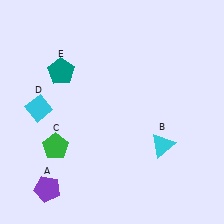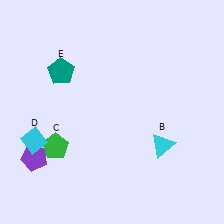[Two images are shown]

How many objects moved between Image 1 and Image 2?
2 objects moved between the two images.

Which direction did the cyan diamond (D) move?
The cyan diamond (D) moved down.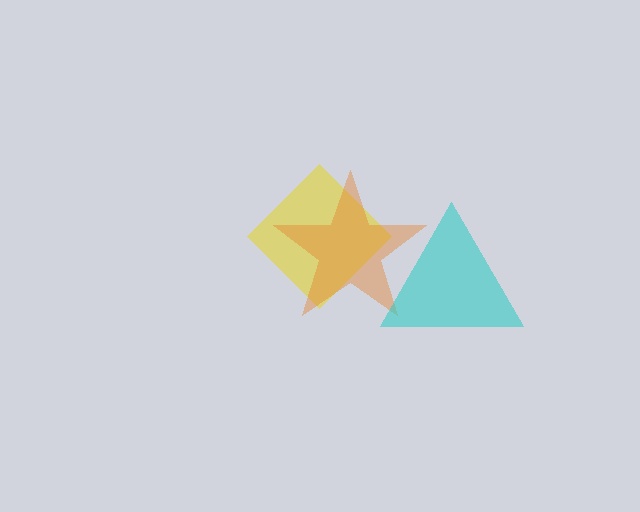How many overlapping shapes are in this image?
There are 3 overlapping shapes in the image.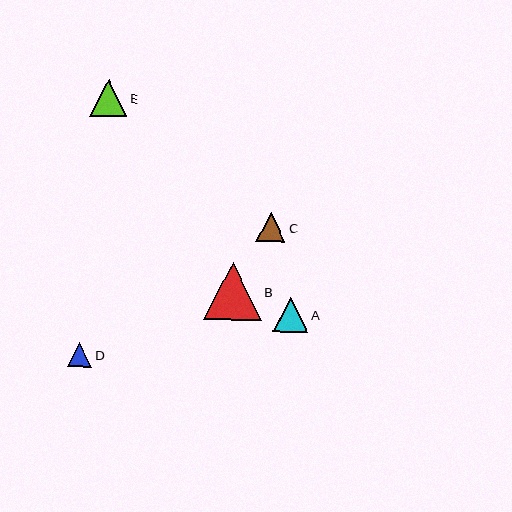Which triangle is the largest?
Triangle B is the largest with a size of approximately 58 pixels.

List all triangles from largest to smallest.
From largest to smallest: B, E, A, C, D.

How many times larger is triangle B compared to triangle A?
Triangle B is approximately 1.6 times the size of triangle A.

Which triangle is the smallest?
Triangle D is the smallest with a size of approximately 24 pixels.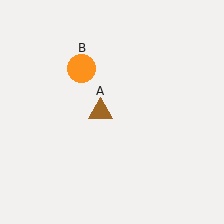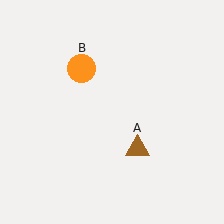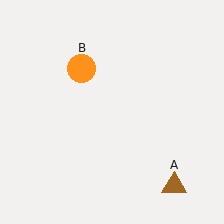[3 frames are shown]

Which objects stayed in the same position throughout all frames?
Orange circle (object B) remained stationary.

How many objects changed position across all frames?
1 object changed position: brown triangle (object A).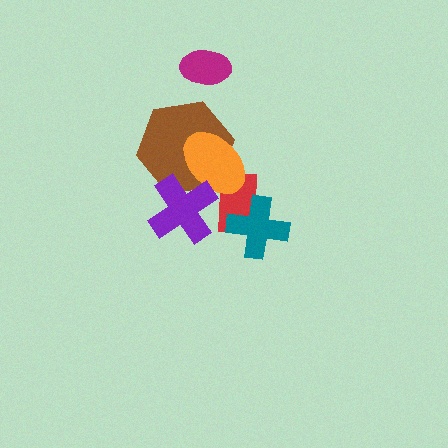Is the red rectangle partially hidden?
Yes, it is partially covered by another shape.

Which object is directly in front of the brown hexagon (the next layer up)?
The orange ellipse is directly in front of the brown hexagon.